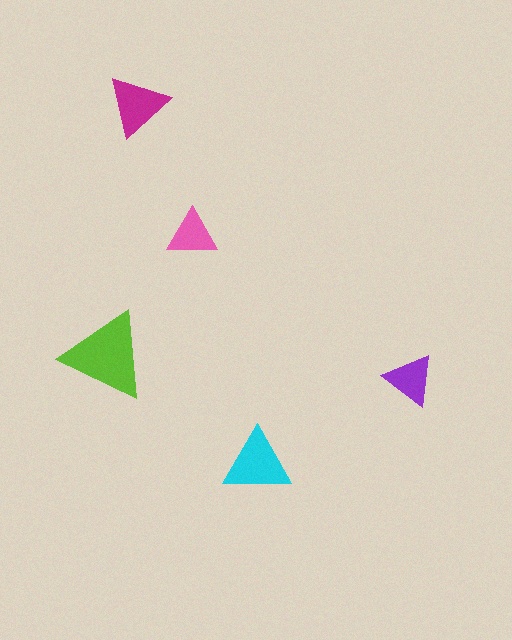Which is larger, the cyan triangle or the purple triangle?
The cyan one.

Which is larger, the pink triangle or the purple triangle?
The purple one.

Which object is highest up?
The magenta triangle is topmost.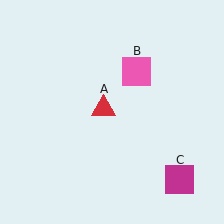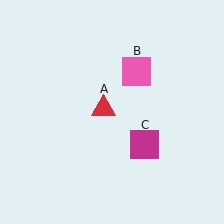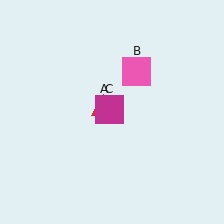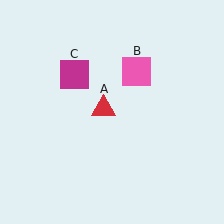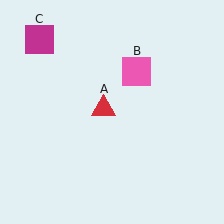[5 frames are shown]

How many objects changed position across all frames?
1 object changed position: magenta square (object C).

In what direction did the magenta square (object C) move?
The magenta square (object C) moved up and to the left.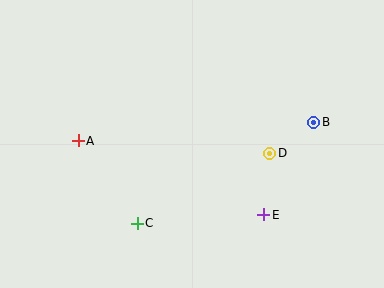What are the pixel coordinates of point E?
Point E is at (264, 215).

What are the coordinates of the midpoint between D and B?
The midpoint between D and B is at (292, 138).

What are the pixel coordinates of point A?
Point A is at (78, 141).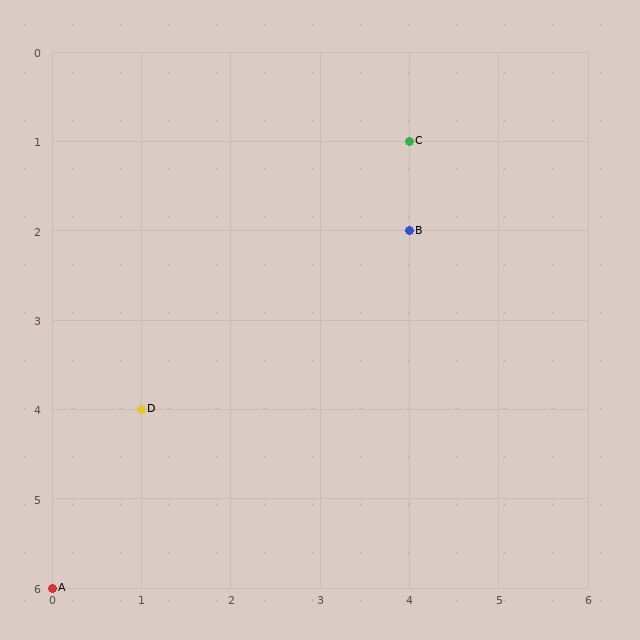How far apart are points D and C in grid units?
Points D and C are 3 columns and 3 rows apart (about 4.2 grid units diagonally).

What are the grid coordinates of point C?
Point C is at grid coordinates (4, 1).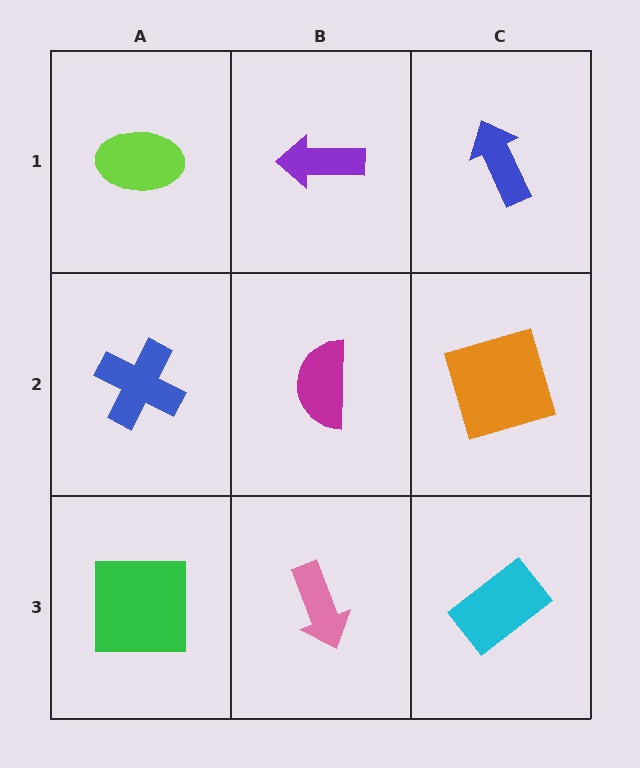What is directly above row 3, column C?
An orange square.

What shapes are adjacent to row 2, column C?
A blue arrow (row 1, column C), a cyan rectangle (row 3, column C), a magenta semicircle (row 2, column B).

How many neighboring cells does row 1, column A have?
2.